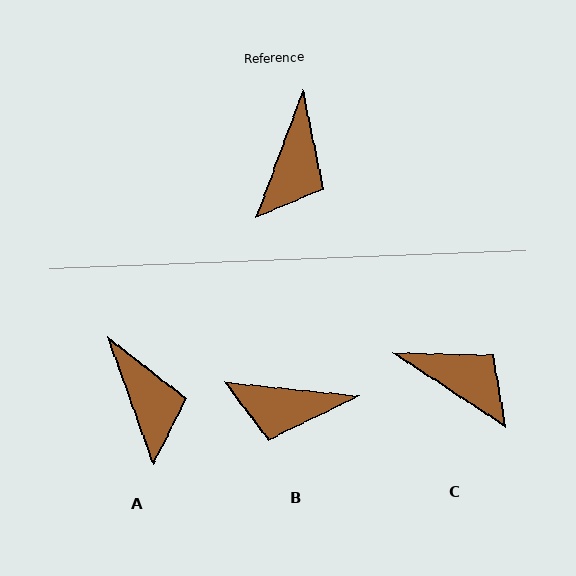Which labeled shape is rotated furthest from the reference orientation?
C, about 77 degrees away.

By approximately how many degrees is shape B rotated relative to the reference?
Approximately 76 degrees clockwise.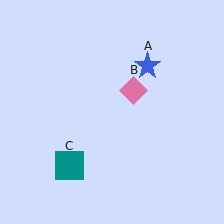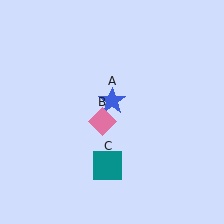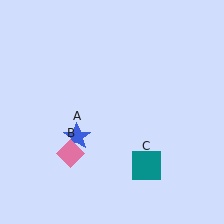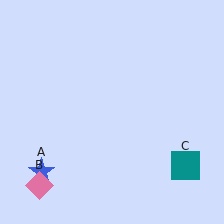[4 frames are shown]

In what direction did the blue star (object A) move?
The blue star (object A) moved down and to the left.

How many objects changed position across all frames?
3 objects changed position: blue star (object A), pink diamond (object B), teal square (object C).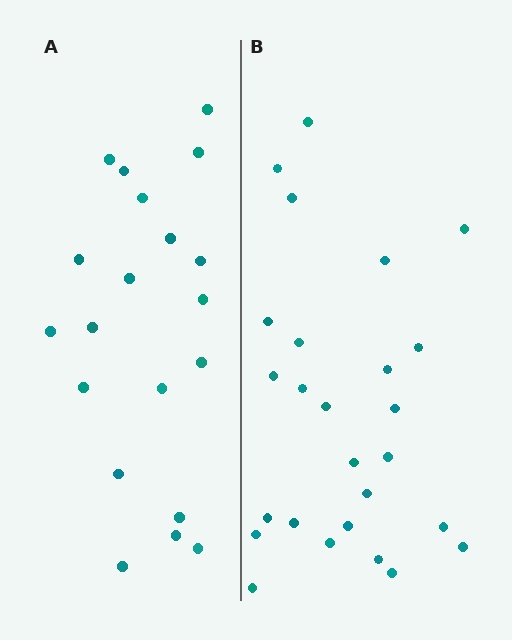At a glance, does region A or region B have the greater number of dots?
Region B (the right region) has more dots.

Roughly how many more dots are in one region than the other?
Region B has about 6 more dots than region A.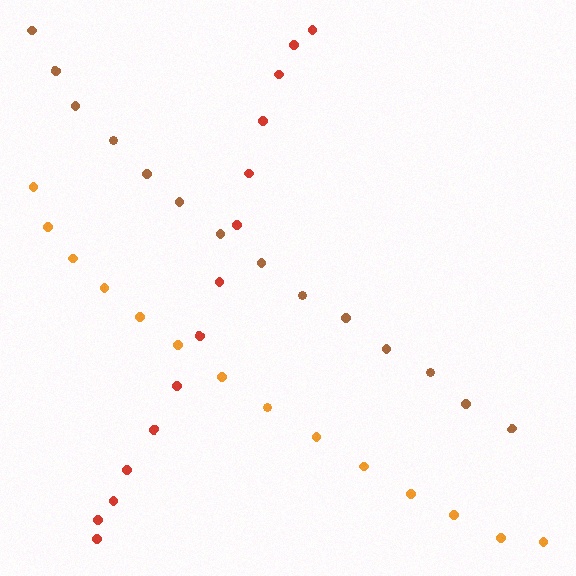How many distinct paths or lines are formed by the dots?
There are 3 distinct paths.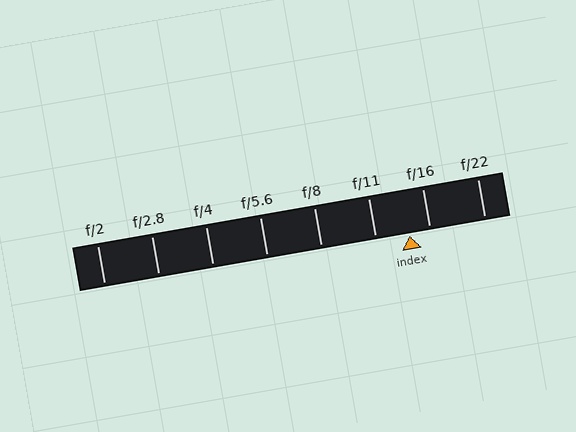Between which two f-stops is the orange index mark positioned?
The index mark is between f/11 and f/16.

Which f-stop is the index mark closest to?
The index mark is closest to f/16.